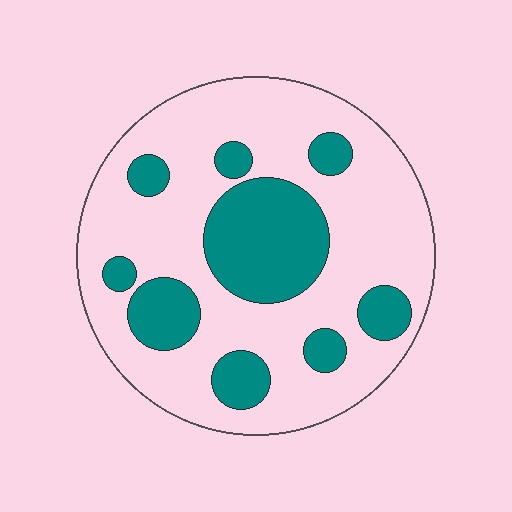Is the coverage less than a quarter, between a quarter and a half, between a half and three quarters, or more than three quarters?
Between a quarter and a half.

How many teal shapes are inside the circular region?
9.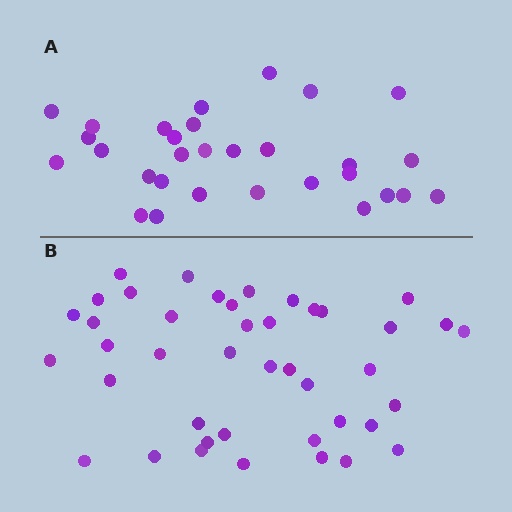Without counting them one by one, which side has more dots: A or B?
Region B (the bottom region) has more dots.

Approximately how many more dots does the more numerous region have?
Region B has roughly 12 or so more dots than region A.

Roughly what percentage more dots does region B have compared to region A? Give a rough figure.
About 40% more.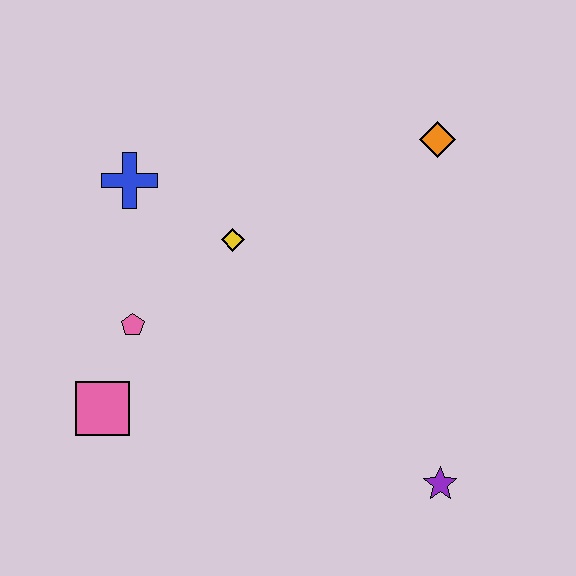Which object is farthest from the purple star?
The blue cross is farthest from the purple star.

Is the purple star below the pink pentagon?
Yes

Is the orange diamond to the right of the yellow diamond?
Yes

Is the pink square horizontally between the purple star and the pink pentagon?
No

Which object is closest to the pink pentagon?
The pink square is closest to the pink pentagon.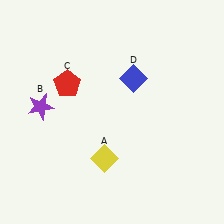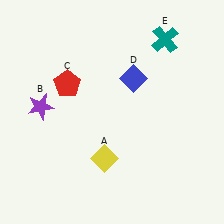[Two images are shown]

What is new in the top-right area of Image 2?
A teal cross (E) was added in the top-right area of Image 2.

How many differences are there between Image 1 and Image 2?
There is 1 difference between the two images.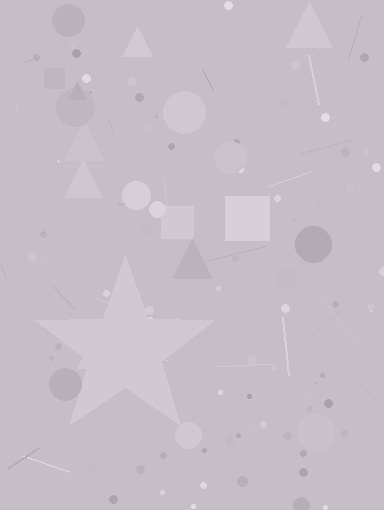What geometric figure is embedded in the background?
A star is embedded in the background.